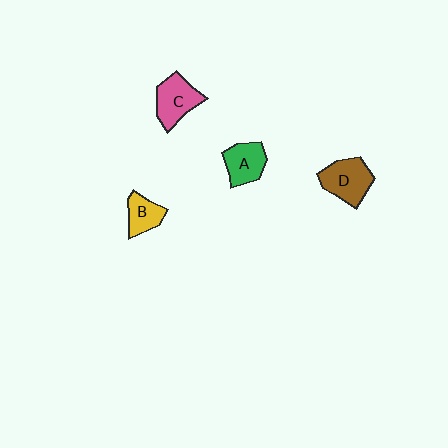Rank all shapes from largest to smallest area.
From largest to smallest: D (brown), C (pink), A (green), B (yellow).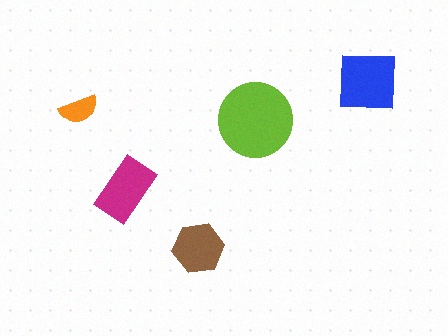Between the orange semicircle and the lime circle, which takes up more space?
The lime circle.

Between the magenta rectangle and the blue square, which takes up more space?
The blue square.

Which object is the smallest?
The orange semicircle.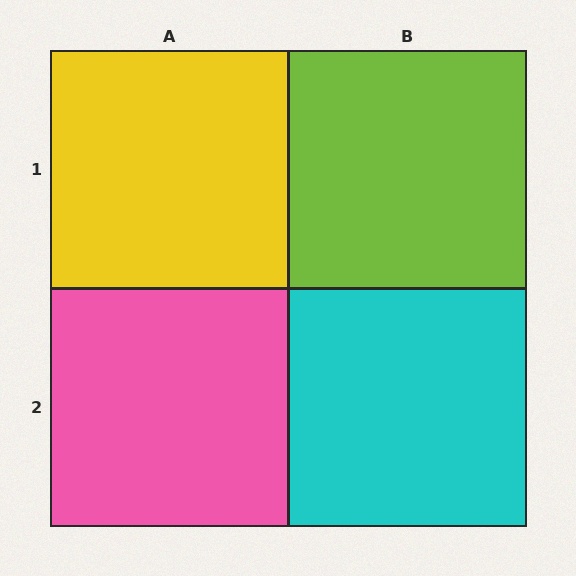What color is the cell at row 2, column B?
Cyan.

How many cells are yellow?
1 cell is yellow.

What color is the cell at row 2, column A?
Pink.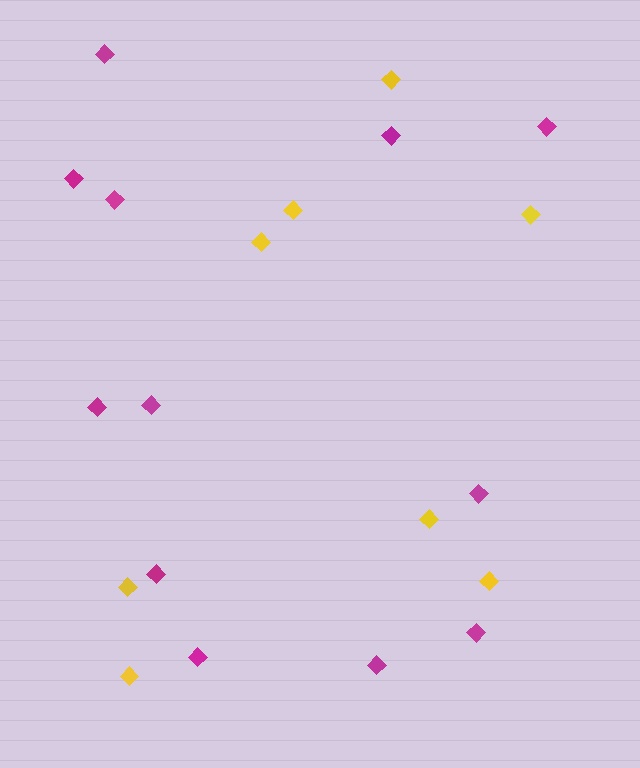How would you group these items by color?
There are 2 groups: one group of yellow diamonds (8) and one group of magenta diamonds (12).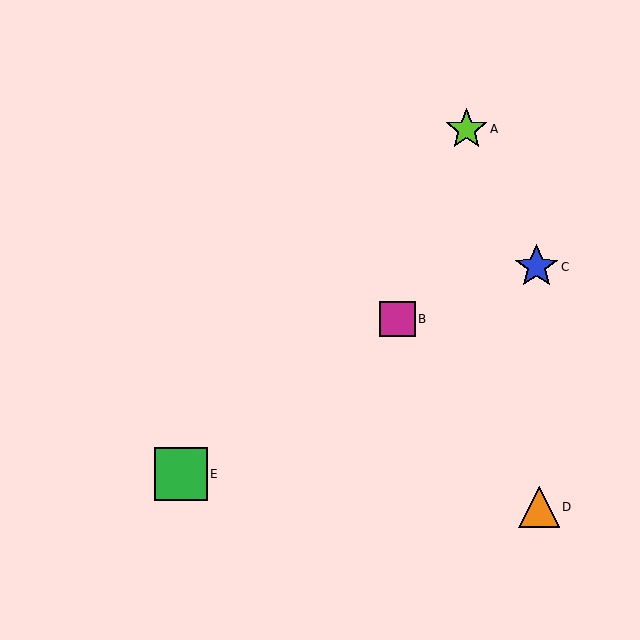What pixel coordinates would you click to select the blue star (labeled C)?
Click at (536, 267) to select the blue star C.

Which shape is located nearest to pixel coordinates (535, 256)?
The blue star (labeled C) at (536, 267) is nearest to that location.